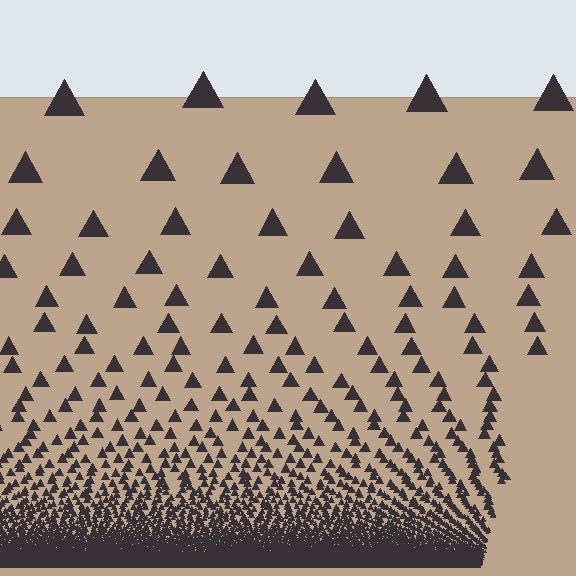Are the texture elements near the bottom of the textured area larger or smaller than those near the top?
Smaller. The gradient is inverted — elements near the bottom are smaller and denser.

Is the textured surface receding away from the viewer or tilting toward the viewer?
The surface appears to tilt toward the viewer. Texture elements get larger and sparser toward the top.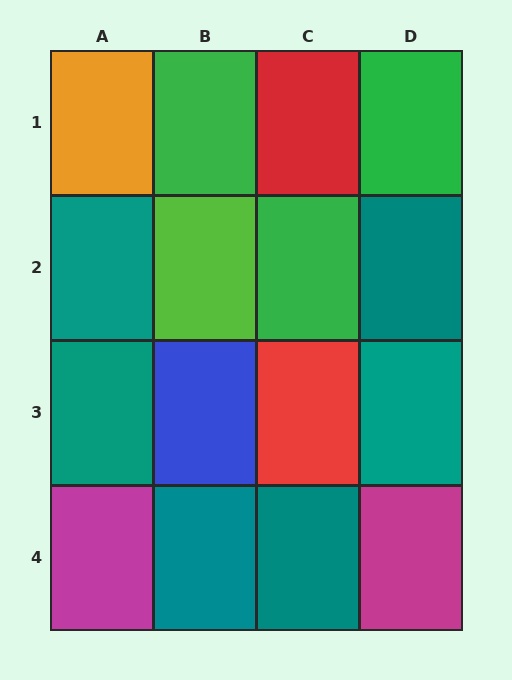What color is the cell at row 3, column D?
Teal.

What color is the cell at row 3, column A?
Teal.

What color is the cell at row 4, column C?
Teal.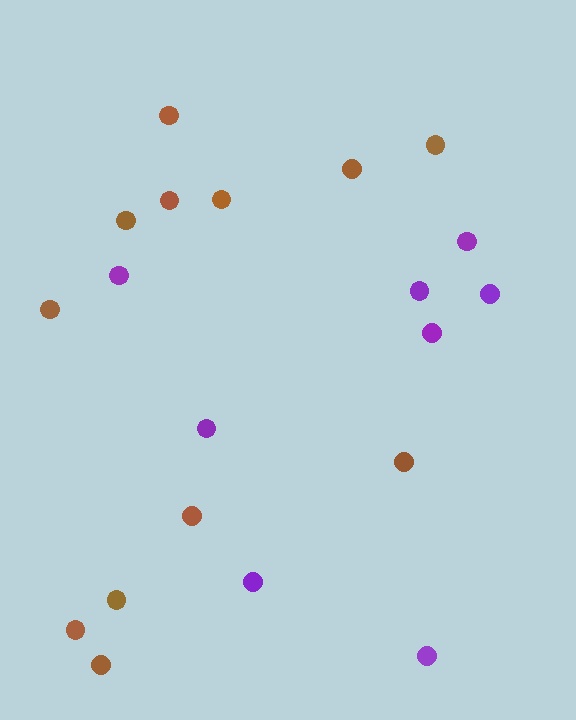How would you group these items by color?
There are 2 groups: one group of brown circles (12) and one group of purple circles (8).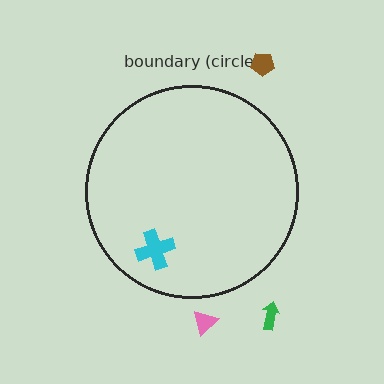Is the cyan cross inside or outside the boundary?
Inside.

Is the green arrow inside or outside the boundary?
Outside.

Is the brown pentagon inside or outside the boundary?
Outside.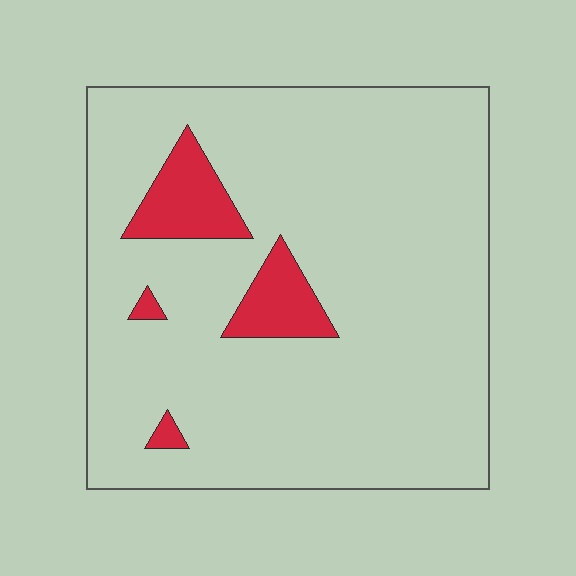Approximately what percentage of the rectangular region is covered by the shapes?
Approximately 10%.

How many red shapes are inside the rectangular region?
4.